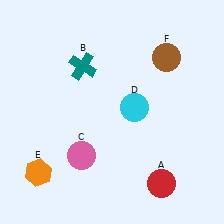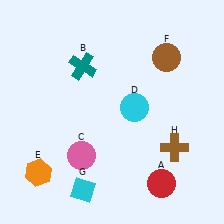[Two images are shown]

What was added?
A cyan diamond (G), a brown cross (H) were added in Image 2.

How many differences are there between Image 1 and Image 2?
There are 2 differences between the two images.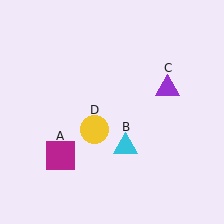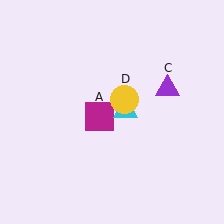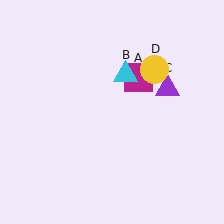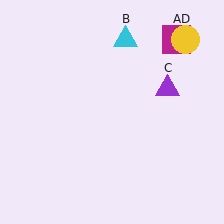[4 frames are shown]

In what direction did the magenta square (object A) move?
The magenta square (object A) moved up and to the right.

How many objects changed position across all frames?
3 objects changed position: magenta square (object A), cyan triangle (object B), yellow circle (object D).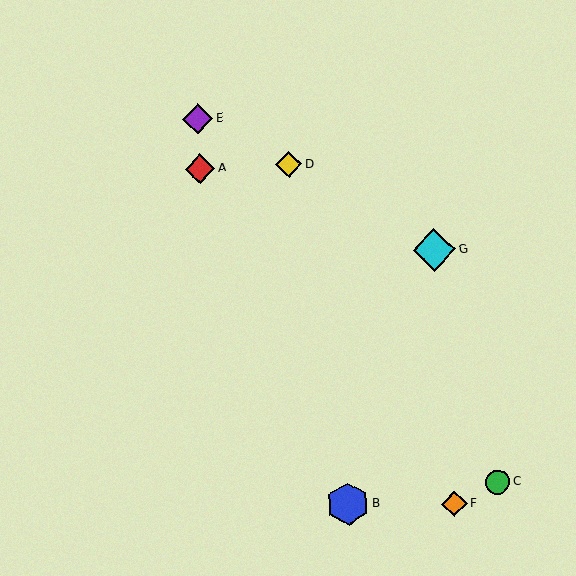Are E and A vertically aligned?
Yes, both are at x≈198.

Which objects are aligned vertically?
Objects A, E are aligned vertically.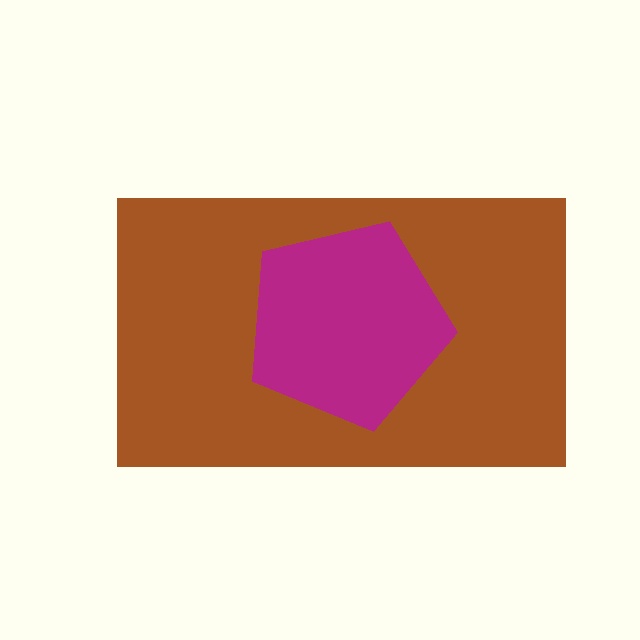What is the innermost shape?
The magenta pentagon.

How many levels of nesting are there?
2.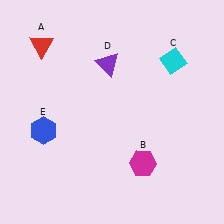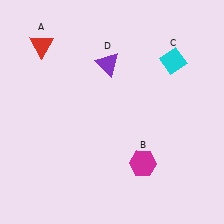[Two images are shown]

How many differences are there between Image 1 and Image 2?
There is 1 difference between the two images.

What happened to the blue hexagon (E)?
The blue hexagon (E) was removed in Image 2. It was in the bottom-left area of Image 1.